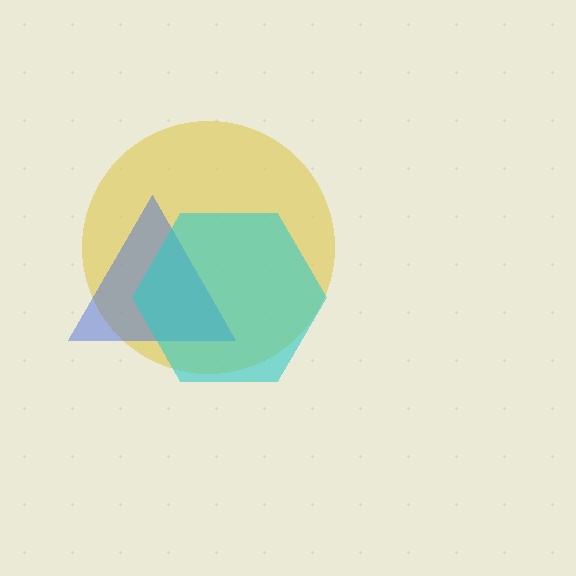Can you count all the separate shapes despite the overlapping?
Yes, there are 3 separate shapes.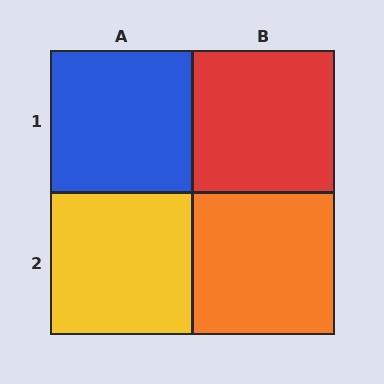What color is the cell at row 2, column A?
Yellow.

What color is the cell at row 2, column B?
Orange.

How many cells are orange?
1 cell is orange.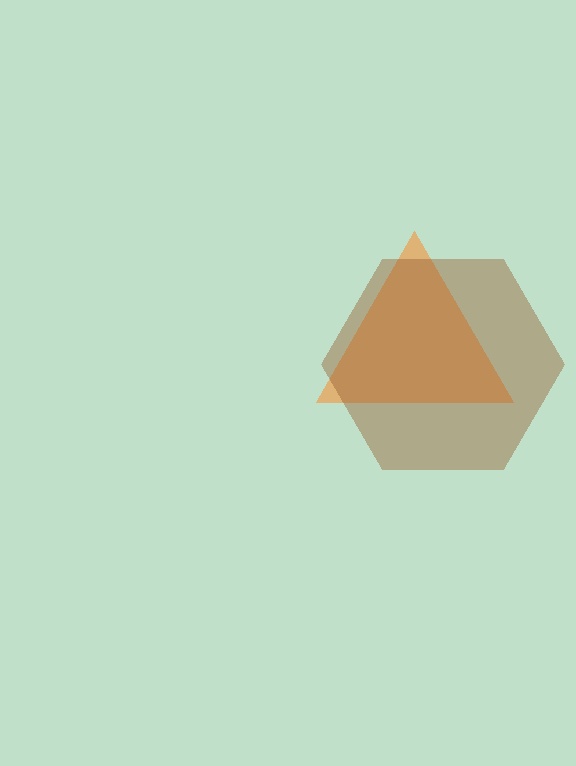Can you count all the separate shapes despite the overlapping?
Yes, there are 2 separate shapes.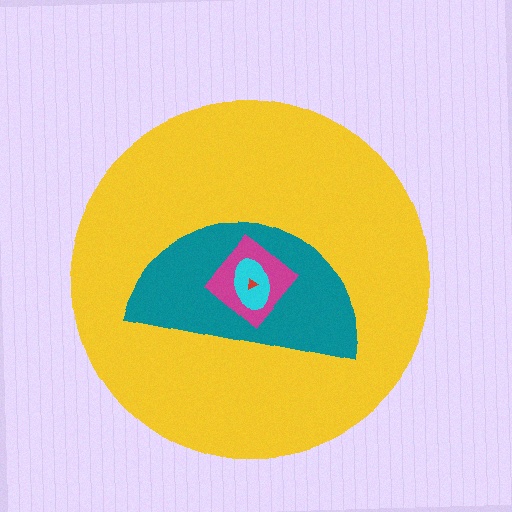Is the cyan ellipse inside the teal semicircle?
Yes.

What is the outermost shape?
The yellow circle.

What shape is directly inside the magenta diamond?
The cyan ellipse.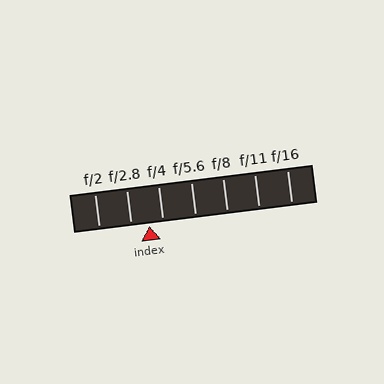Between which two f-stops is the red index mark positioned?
The index mark is between f/2.8 and f/4.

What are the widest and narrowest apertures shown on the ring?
The widest aperture shown is f/2 and the narrowest is f/16.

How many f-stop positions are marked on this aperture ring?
There are 7 f-stop positions marked.